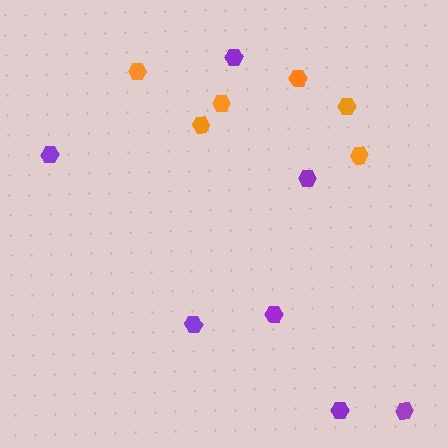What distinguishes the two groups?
There are 2 groups: one group of orange hexagons (6) and one group of purple hexagons (7).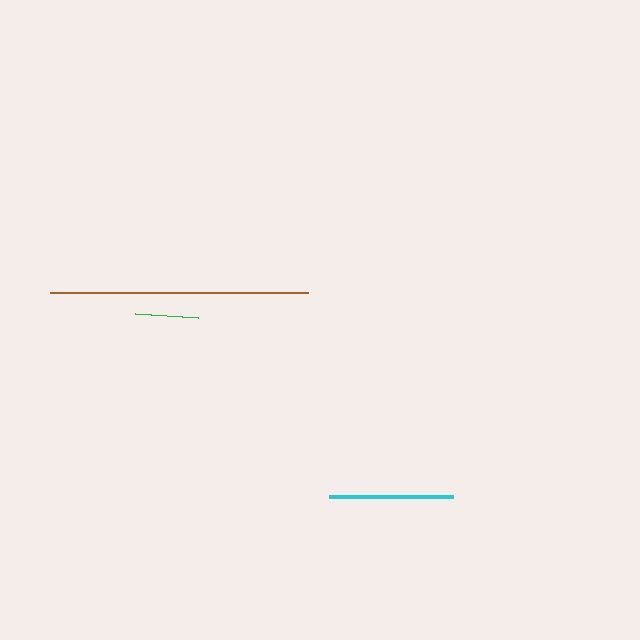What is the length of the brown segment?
The brown segment is approximately 258 pixels long.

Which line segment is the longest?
The brown line is the longest at approximately 258 pixels.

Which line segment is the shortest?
The green line is the shortest at approximately 63 pixels.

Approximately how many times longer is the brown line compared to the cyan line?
The brown line is approximately 2.1 times the length of the cyan line.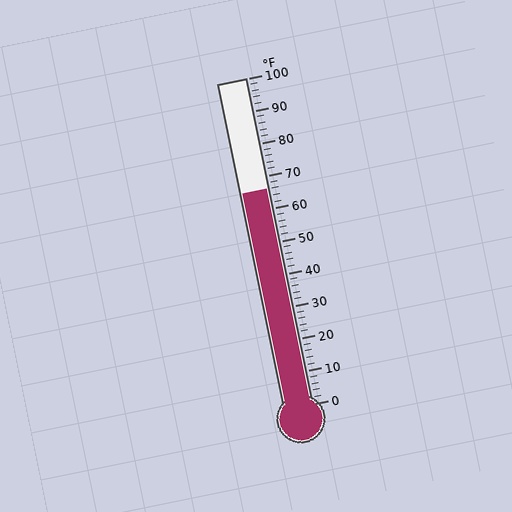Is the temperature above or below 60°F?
The temperature is above 60°F.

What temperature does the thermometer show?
The thermometer shows approximately 66°F.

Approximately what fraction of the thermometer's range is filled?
The thermometer is filled to approximately 65% of its range.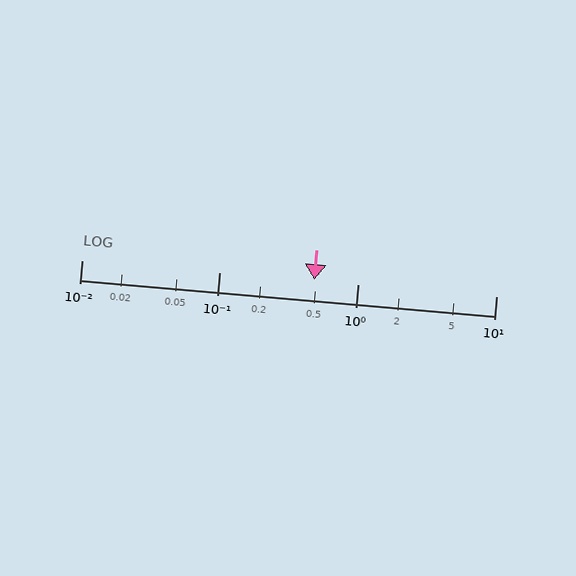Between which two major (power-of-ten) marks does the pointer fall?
The pointer is between 0.1 and 1.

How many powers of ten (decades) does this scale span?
The scale spans 3 decades, from 0.01 to 10.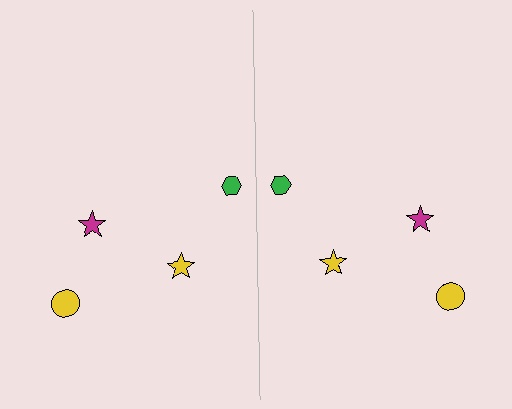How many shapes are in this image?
There are 8 shapes in this image.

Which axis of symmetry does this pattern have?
The pattern has a vertical axis of symmetry running through the center of the image.